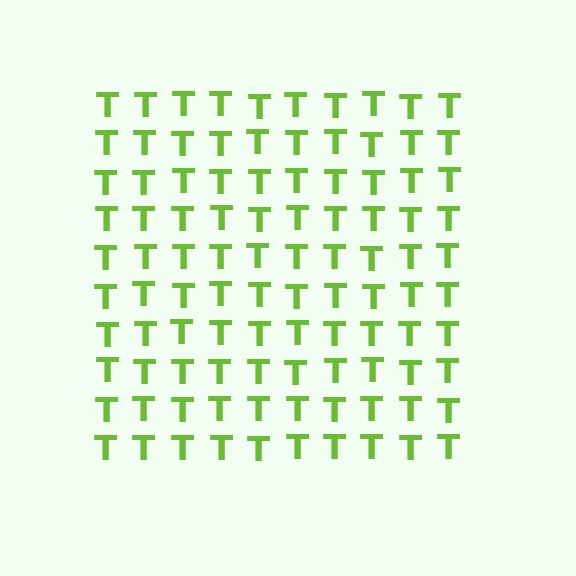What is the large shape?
The large shape is a square.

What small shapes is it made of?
It is made of small letter T's.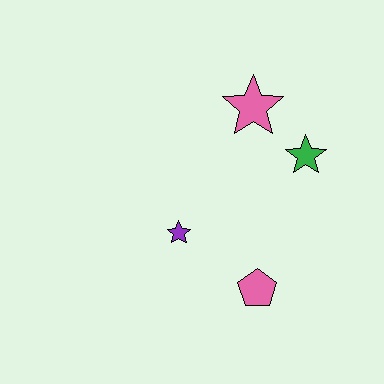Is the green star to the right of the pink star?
Yes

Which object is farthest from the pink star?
The pink pentagon is farthest from the pink star.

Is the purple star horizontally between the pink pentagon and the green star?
No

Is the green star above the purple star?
Yes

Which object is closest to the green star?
The pink star is closest to the green star.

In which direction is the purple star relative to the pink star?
The purple star is below the pink star.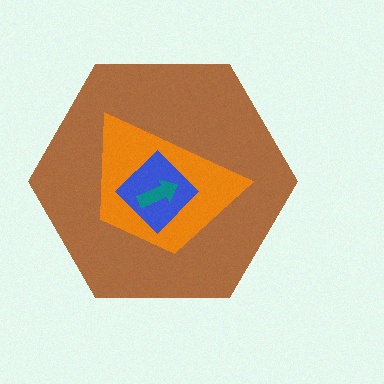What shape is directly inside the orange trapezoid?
The blue diamond.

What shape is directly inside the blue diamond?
The teal arrow.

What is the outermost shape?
The brown hexagon.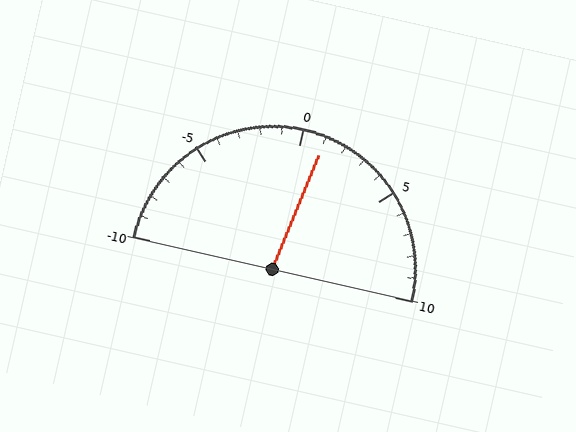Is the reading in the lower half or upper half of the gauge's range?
The reading is in the upper half of the range (-10 to 10).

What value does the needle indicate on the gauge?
The needle indicates approximately 1.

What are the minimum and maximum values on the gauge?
The gauge ranges from -10 to 10.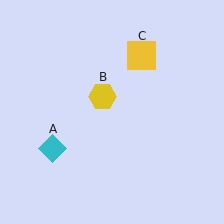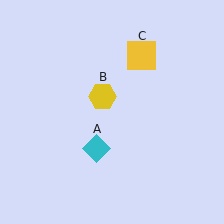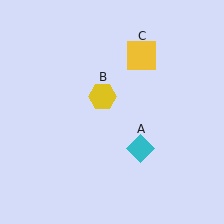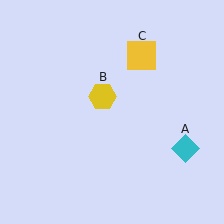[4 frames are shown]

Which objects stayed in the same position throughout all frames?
Yellow hexagon (object B) and yellow square (object C) remained stationary.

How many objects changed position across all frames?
1 object changed position: cyan diamond (object A).